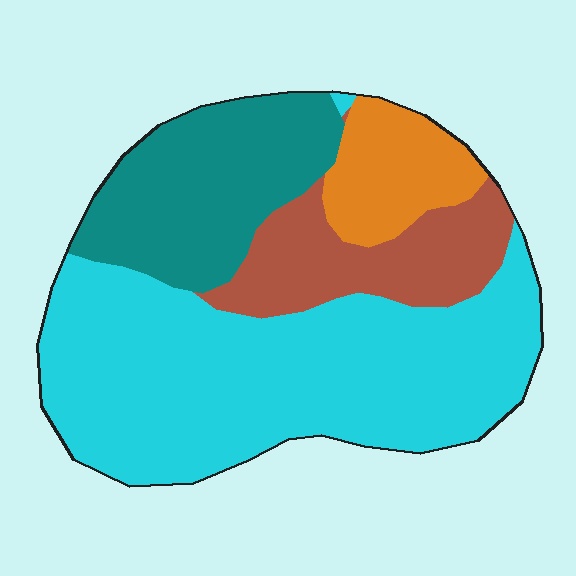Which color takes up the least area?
Orange, at roughly 10%.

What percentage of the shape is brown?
Brown takes up less than a quarter of the shape.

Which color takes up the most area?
Cyan, at roughly 50%.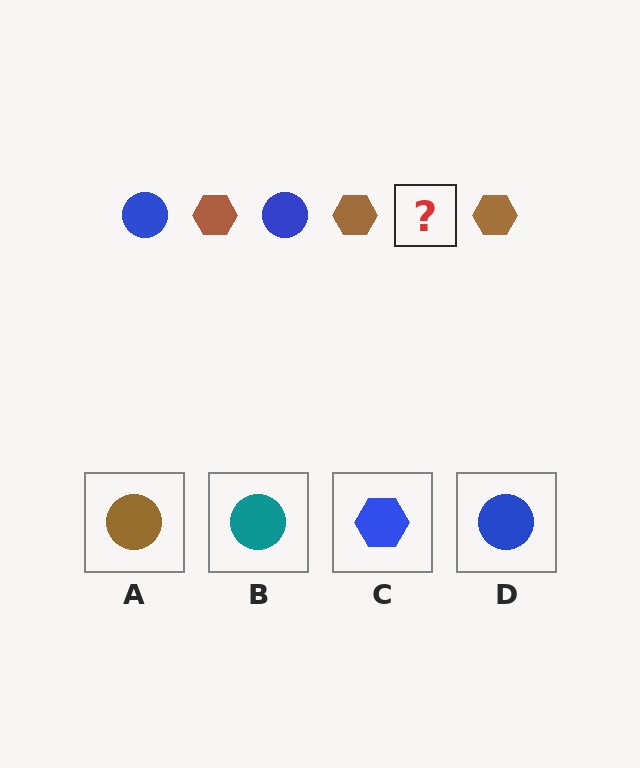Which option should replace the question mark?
Option D.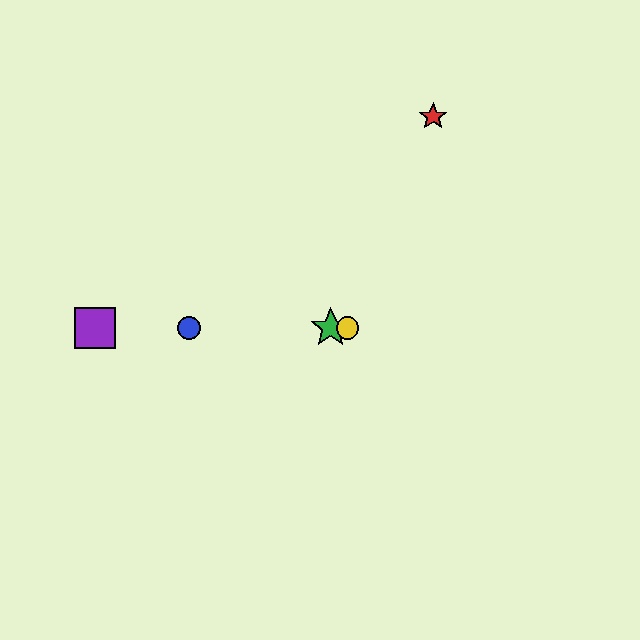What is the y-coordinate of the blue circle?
The blue circle is at y≈328.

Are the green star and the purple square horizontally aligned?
Yes, both are at y≈328.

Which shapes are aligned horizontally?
The blue circle, the green star, the yellow circle, the purple square are aligned horizontally.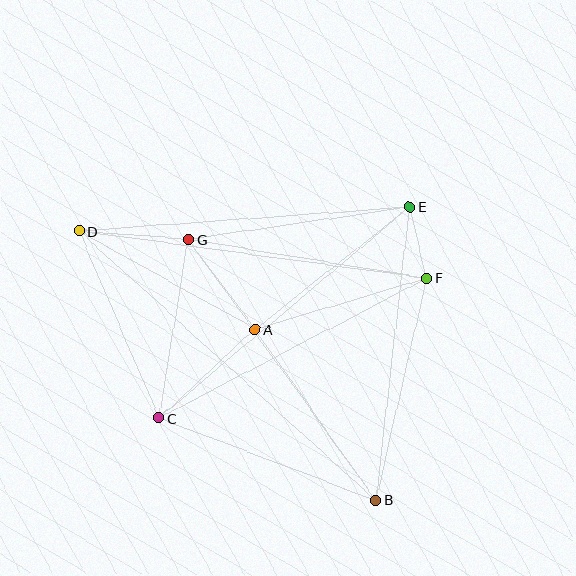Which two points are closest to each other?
Points E and F are closest to each other.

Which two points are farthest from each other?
Points B and D are farthest from each other.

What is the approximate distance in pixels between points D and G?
The distance between D and G is approximately 110 pixels.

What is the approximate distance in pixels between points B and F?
The distance between B and F is approximately 228 pixels.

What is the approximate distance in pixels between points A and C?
The distance between A and C is approximately 131 pixels.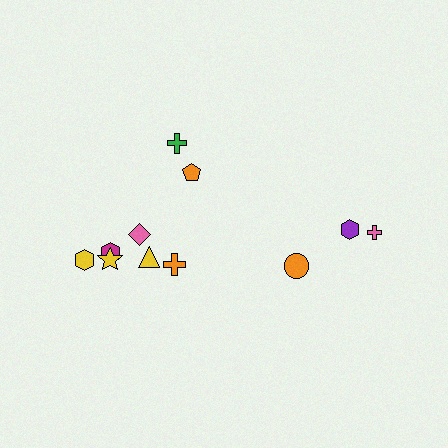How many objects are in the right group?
There are 3 objects.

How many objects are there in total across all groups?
There are 11 objects.